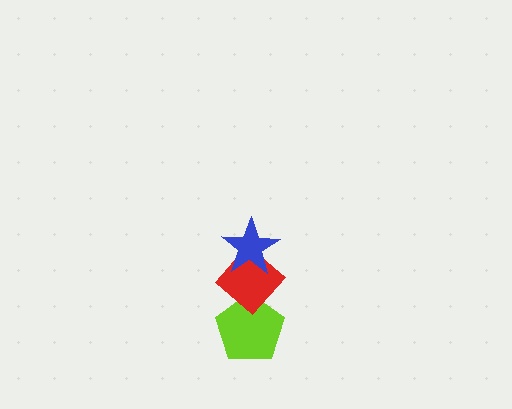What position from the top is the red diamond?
The red diamond is 2nd from the top.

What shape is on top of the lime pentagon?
The red diamond is on top of the lime pentagon.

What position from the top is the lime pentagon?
The lime pentagon is 3rd from the top.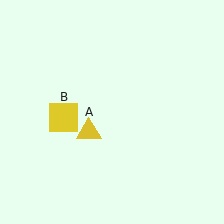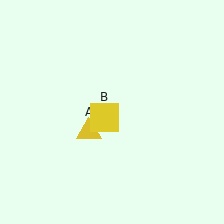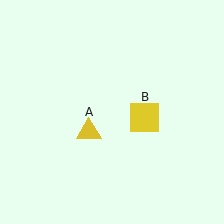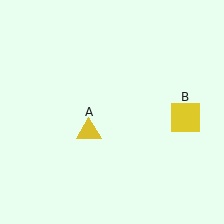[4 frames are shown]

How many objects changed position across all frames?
1 object changed position: yellow square (object B).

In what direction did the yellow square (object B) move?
The yellow square (object B) moved right.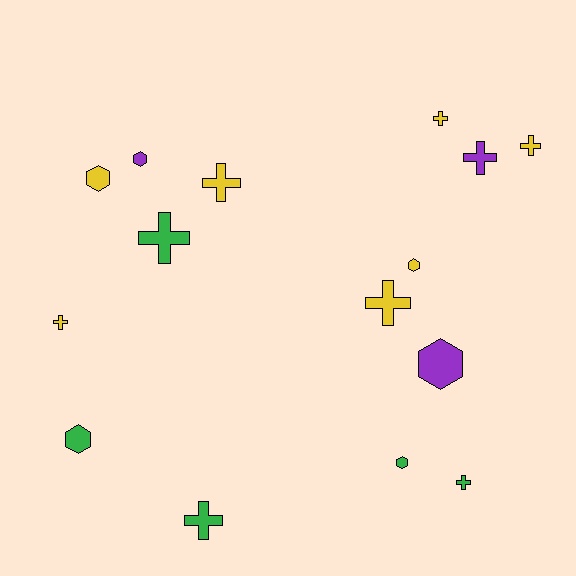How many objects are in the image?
There are 15 objects.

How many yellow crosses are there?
There are 5 yellow crosses.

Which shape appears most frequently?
Cross, with 9 objects.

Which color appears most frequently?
Yellow, with 7 objects.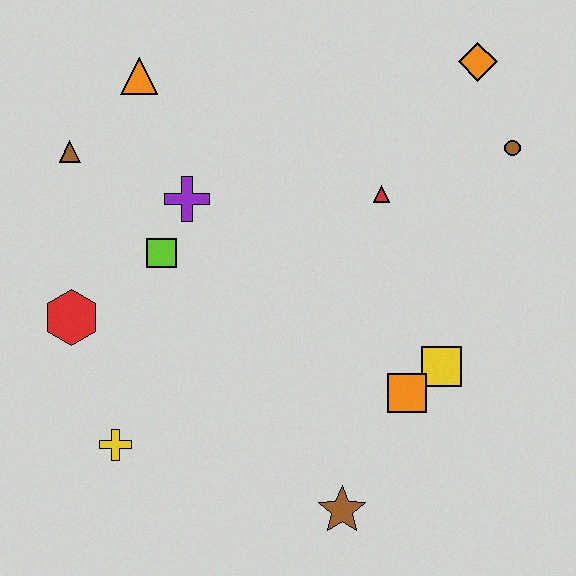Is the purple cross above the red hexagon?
Yes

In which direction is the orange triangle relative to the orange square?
The orange triangle is above the orange square.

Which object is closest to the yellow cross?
The red hexagon is closest to the yellow cross.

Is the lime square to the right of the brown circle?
No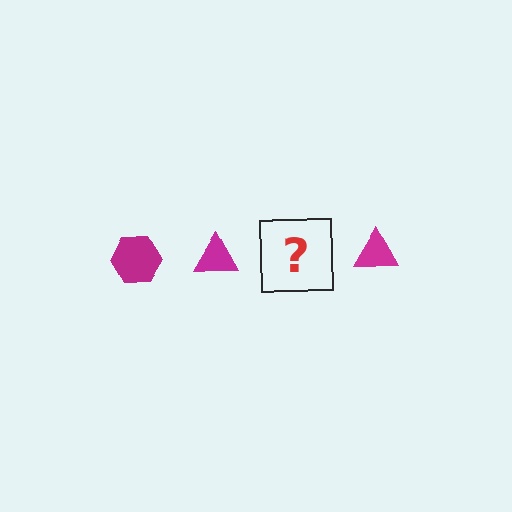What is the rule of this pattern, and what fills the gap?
The rule is that the pattern cycles through hexagon, triangle shapes in magenta. The gap should be filled with a magenta hexagon.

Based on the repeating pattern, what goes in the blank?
The blank should be a magenta hexagon.